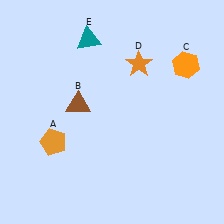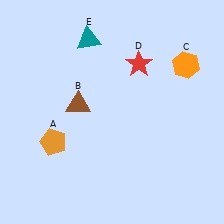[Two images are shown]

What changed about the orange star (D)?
In Image 1, D is orange. In Image 2, it changed to red.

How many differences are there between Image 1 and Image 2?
There is 1 difference between the two images.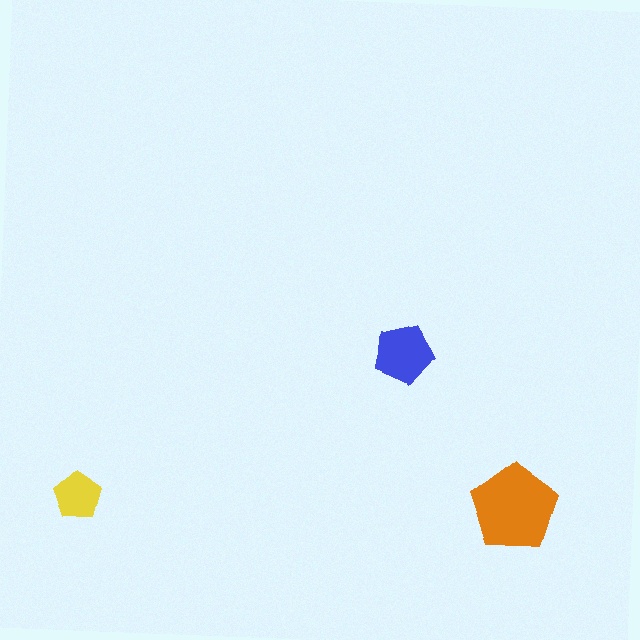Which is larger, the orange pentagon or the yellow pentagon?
The orange one.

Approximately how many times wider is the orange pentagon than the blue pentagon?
About 1.5 times wider.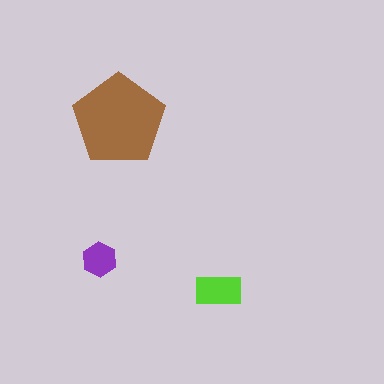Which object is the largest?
The brown pentagon.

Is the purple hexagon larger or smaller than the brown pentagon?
Smaller.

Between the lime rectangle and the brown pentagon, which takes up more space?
The brown pentagon.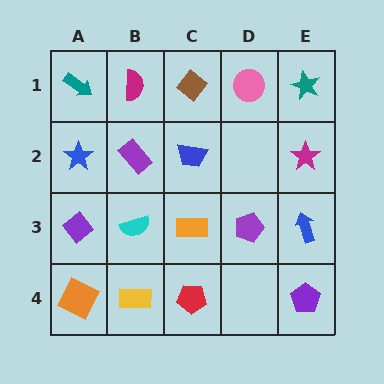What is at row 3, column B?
A cyan semicircle.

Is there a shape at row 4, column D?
No, that cell is empty.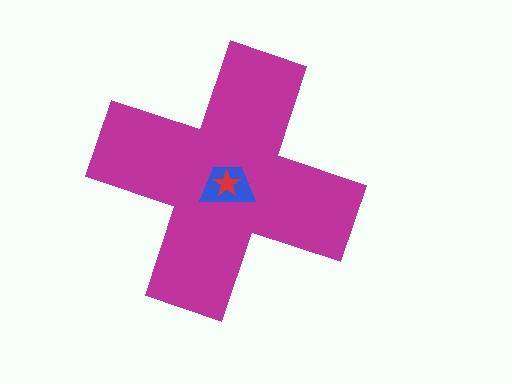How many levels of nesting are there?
3.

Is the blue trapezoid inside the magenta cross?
Yes.